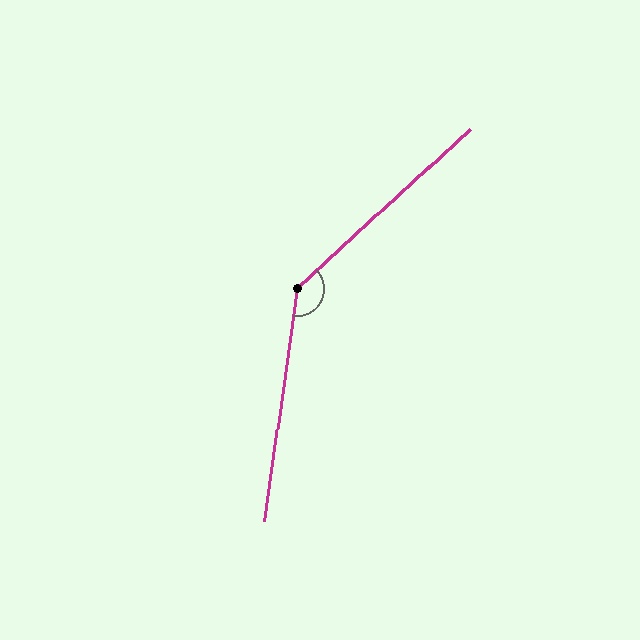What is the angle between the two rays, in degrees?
Approximately 141 degrees.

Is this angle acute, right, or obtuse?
It is obtuse.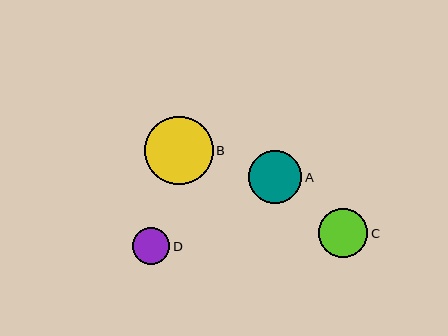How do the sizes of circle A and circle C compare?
Circle A and circle C are approximately the same size.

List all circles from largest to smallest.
From largest to smallest: B, A, C, D.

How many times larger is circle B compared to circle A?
Circle B is approximately 1.3 times the size of circle A.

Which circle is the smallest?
Circle D is the smallest with a size of approximately 37 pixels.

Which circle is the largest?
Circle B is the largest with a size of approximately 68 pixels.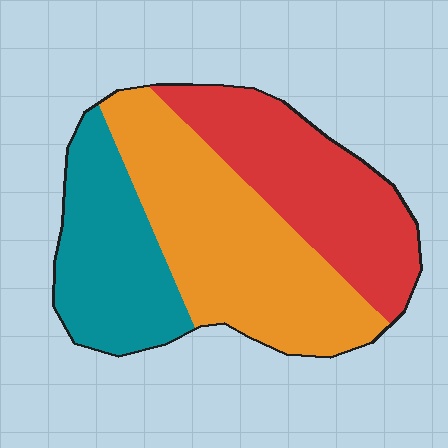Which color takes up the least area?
Teal, at roughly 25%.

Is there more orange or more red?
Orange.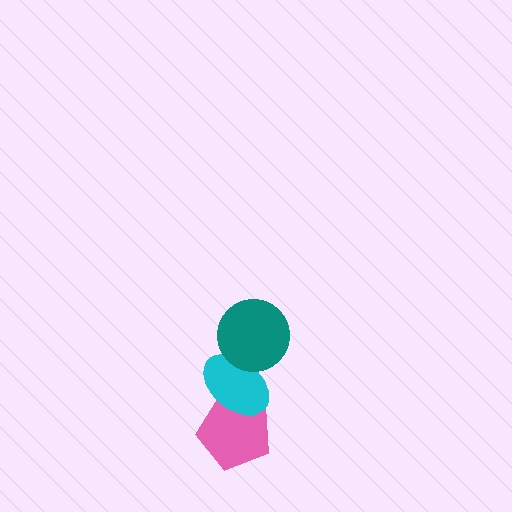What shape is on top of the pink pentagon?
The cyan ellipse is on top of the pink pentagon.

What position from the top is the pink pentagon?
The pink pentagon is 3rd from the top.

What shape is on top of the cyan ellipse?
The teal circle is on top of the cyan ellipse.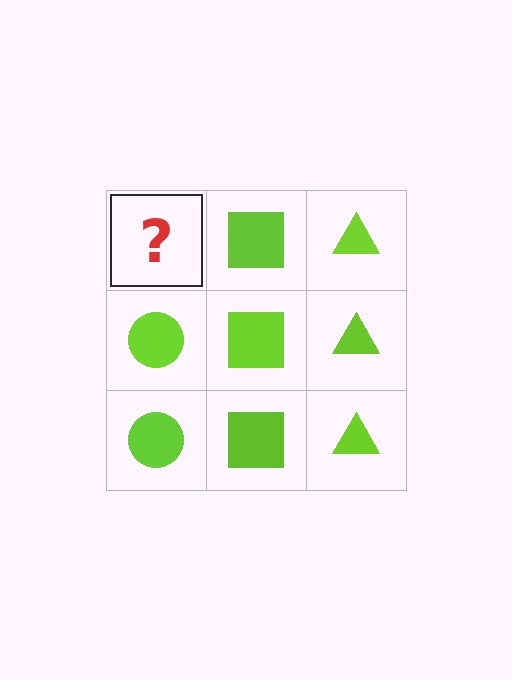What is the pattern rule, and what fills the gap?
The rule is that each column has a consistent shape. The gap should be filled with a lime circle.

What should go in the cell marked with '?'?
The missing cell should contain a lime circle.